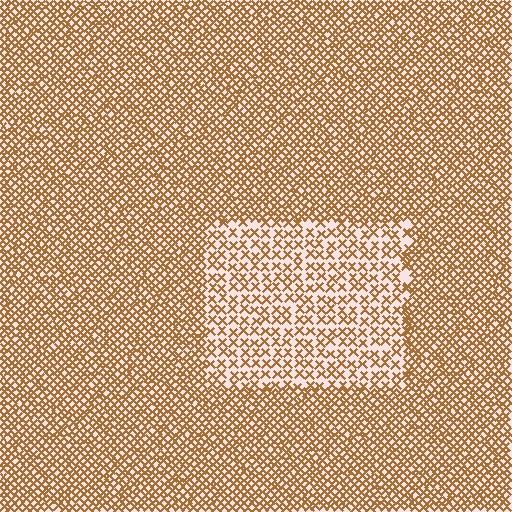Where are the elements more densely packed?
The elements are more densely packed outside the rectangle boundary.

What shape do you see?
I see a rectangle.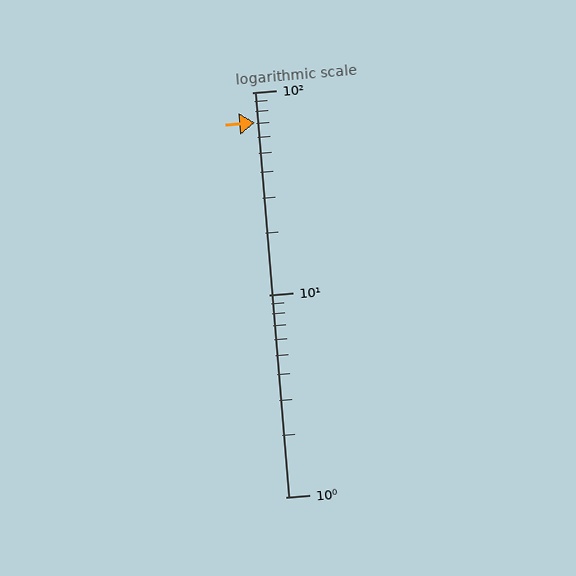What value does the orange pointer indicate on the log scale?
The pointer indicates approximately 71.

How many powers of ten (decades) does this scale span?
The scale spans 2 decades, from 1 to 100.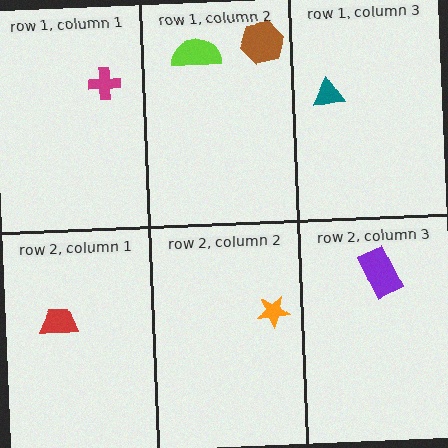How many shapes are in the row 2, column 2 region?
1.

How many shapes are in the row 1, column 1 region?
1.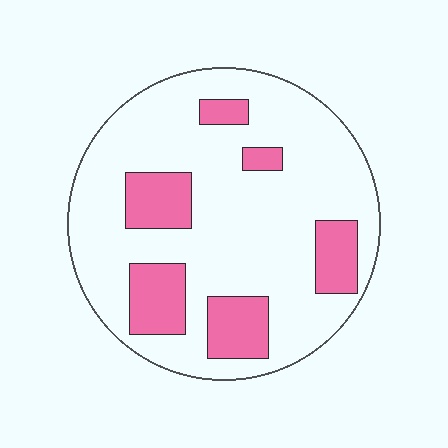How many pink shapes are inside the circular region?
6.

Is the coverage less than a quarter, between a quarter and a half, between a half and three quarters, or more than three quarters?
Less than a quarter.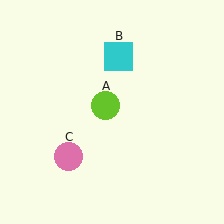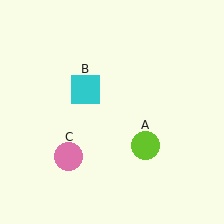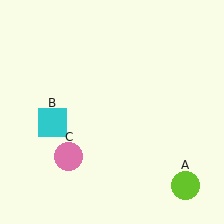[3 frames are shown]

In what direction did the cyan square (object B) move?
The cyan square (object B) moved down and to the left.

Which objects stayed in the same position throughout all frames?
Pink circle (object C) remained stationary.